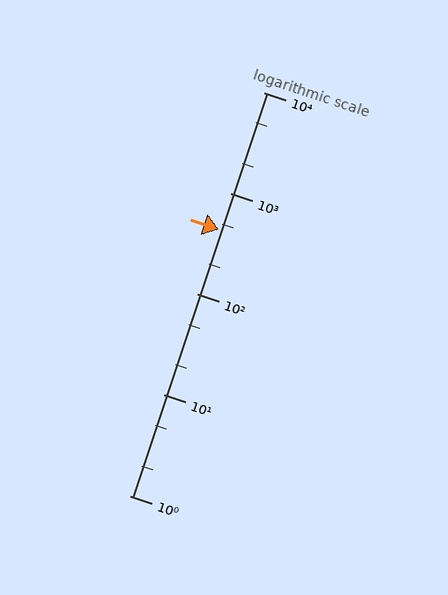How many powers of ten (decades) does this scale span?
The scale spans 4 decades, from 1 to 10000.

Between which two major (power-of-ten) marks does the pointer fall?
The pointer is between 100 and 1000.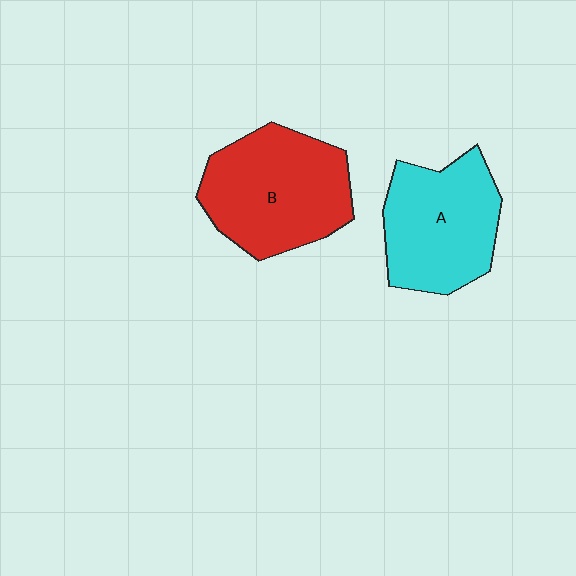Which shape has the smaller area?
Shape A (cyan).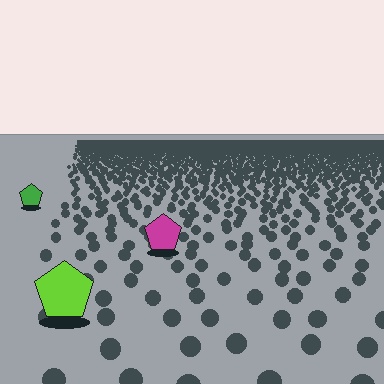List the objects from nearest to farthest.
From nearest to farthest: the lime pentagon, the magenta pentagon, the green pentagon.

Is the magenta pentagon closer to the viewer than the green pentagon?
Yes. The magenta pentagon is closer — you can tell from the texture gradient: the ground texture is coarser near it.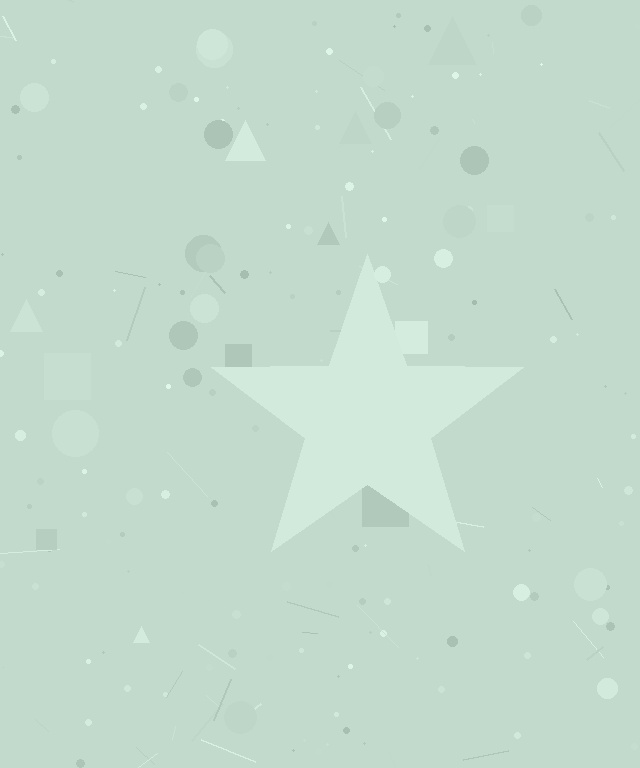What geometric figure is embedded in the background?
A star is embedded in the background.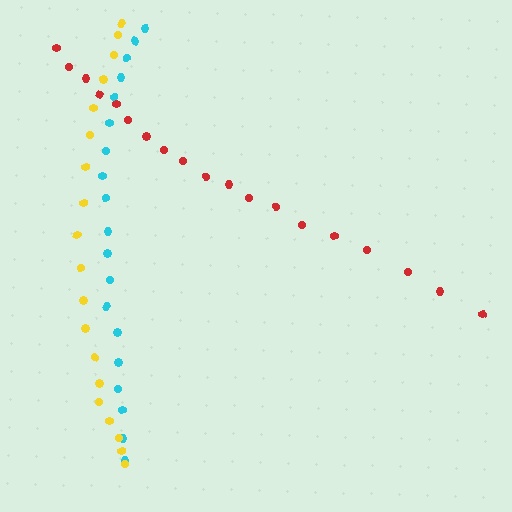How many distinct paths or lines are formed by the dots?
There are 3 distinct paths.